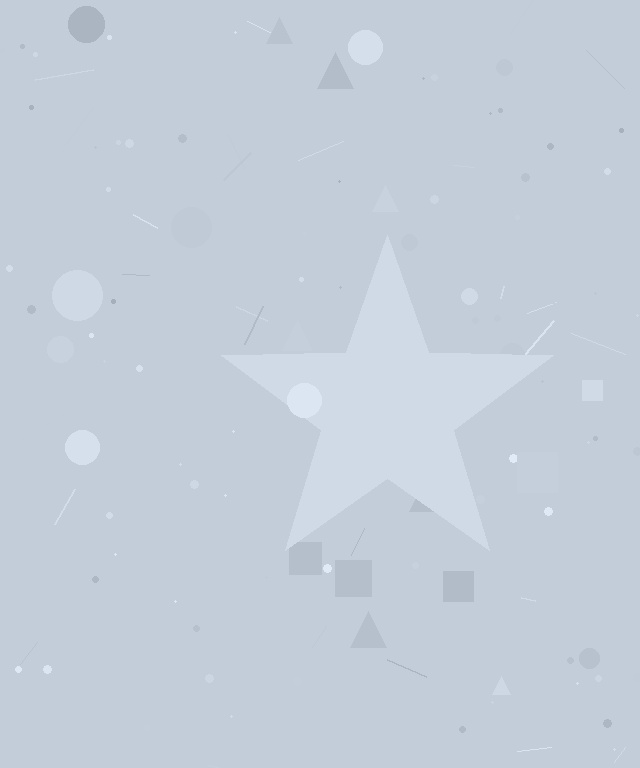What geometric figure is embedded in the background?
A star is embedded in the background.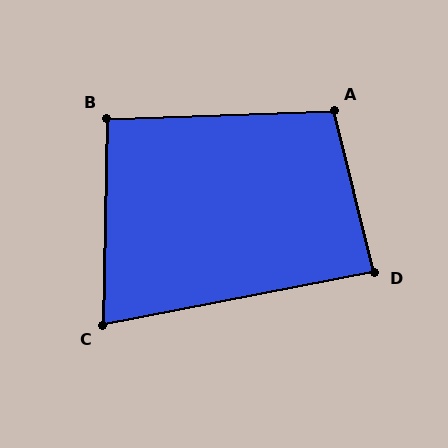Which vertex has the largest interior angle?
A, at approximately 102 degrees.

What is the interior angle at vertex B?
Approximately 93 degrees (approximately right).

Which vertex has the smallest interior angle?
C, at approximately 78 degrees.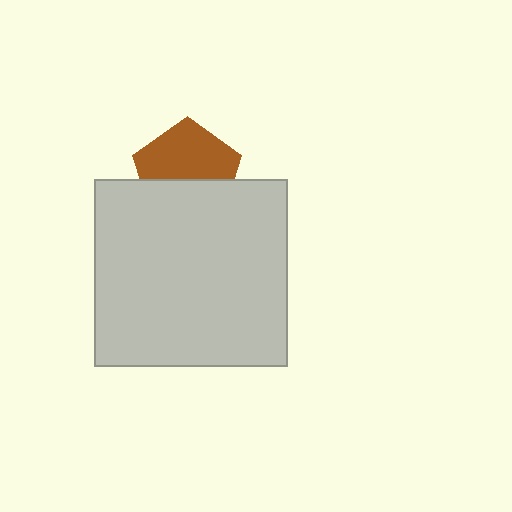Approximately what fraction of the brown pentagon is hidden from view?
Roughly 43% of the brown pentagon is hidden behind the light gray rectangle.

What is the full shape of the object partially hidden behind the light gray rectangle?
The partially hidden object is a brown pentagon.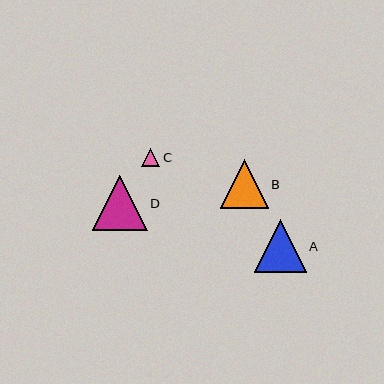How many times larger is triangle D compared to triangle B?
Triangle D is approximately 1.1 times the size of triangle B.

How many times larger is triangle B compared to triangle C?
Triangle B is approximately 2.6 times the size of triangle C.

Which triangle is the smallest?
Triangle C is the smallest with a size of approximately 18 pixels.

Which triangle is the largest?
Triangle D is the largest with a size of approximately 55 pixels.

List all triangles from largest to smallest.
From largest to smallest: D, A, B, C.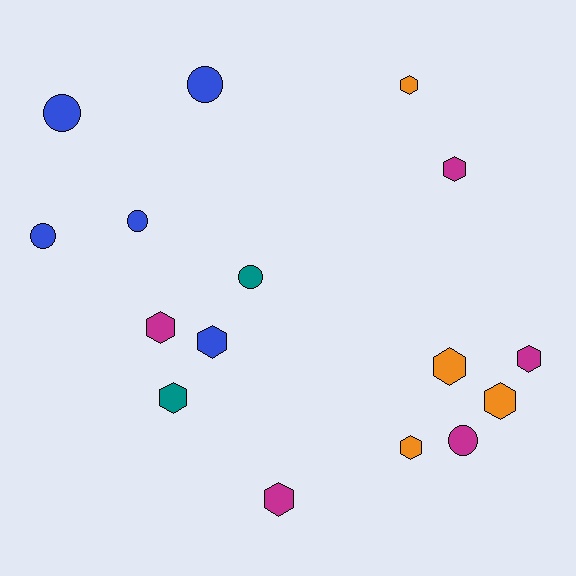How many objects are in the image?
There are 16 objects.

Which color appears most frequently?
Magenta, with 5 objects.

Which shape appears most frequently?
Hexagon, with 10 objects.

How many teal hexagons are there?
There is 1 teal hexagon.